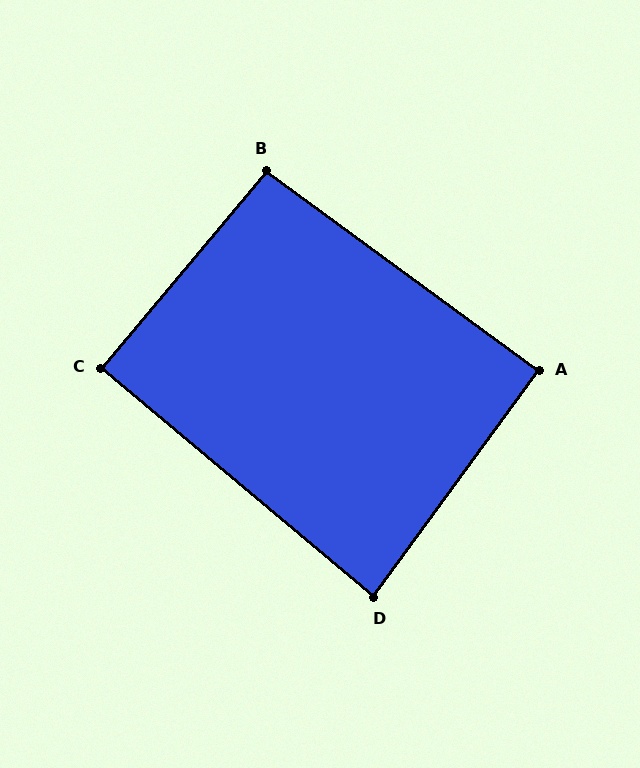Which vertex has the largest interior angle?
B, at approximately 94 degrees.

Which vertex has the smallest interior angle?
D, at approximately 86 degrees.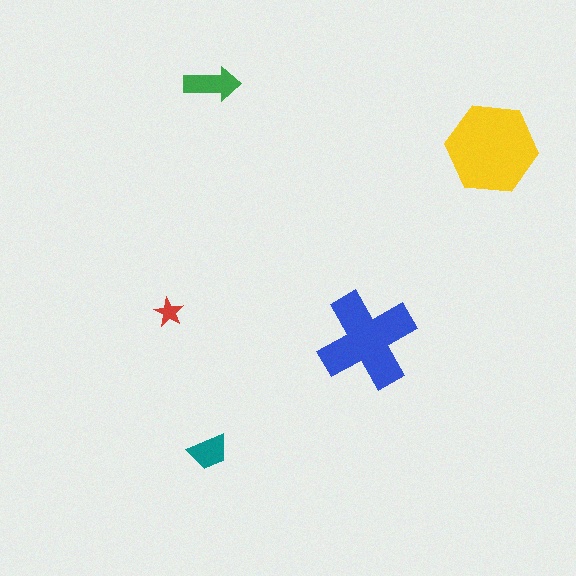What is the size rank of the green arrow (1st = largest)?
3rd.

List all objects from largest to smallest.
The yellow hexagon, the blue cross, the green arrow, the teal trapezoid, the red star.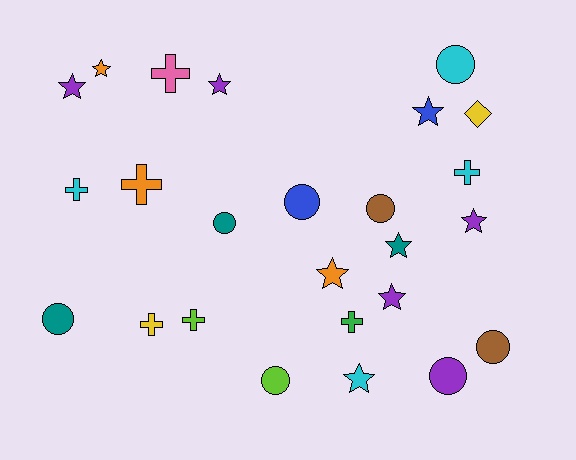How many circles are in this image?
There are 8 circles.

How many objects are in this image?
There are 25 objects.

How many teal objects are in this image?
There are 3 teal objects.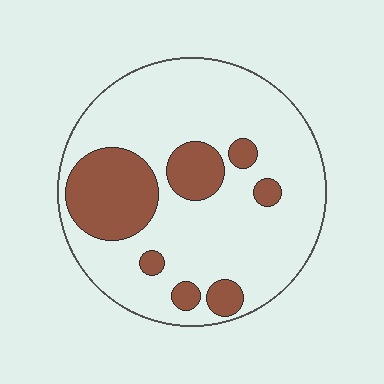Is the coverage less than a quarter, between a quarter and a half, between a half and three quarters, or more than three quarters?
Less than a quarter.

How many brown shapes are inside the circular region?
7.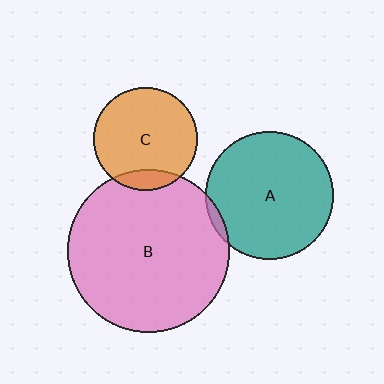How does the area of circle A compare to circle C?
Approximately 1.5 times.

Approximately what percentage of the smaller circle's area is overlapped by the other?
Approximately 10%.